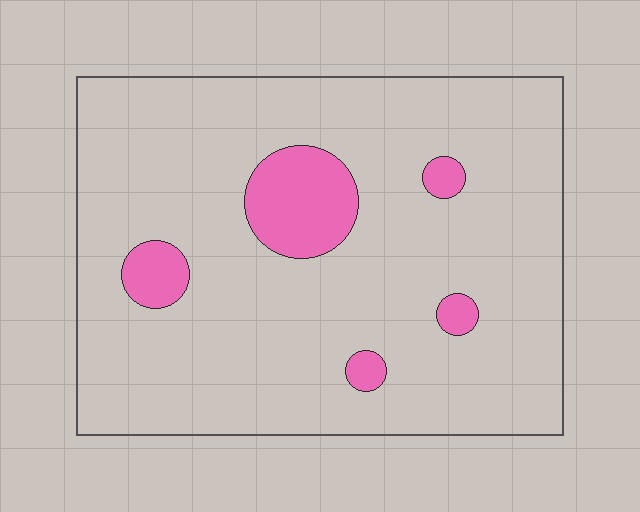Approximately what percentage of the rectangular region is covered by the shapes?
Approximately 10%.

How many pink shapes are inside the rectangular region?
5.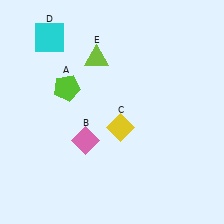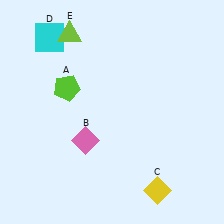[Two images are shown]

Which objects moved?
The objects that moved are: the yellow diamond (C), the lime triangle (E).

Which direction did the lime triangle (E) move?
The lime triangle (E) moved left.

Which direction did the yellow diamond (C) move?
The yellow diamond (C) moved down.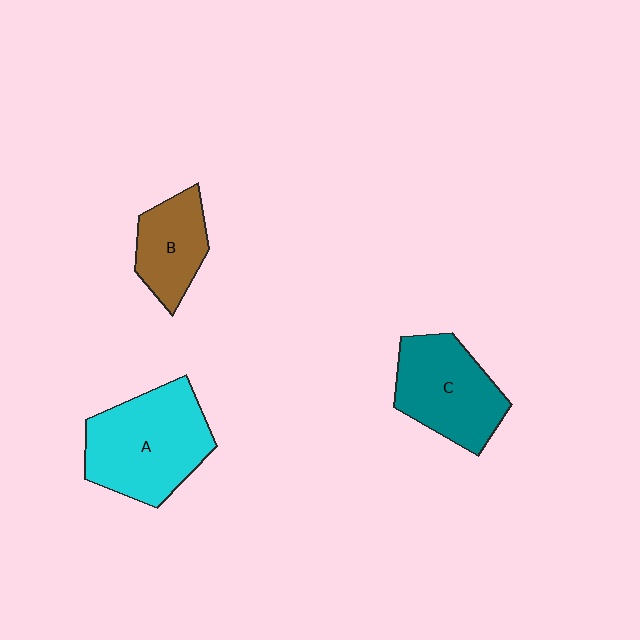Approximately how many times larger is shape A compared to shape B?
Approximately 1.8 times.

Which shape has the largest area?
Shape A (cyan).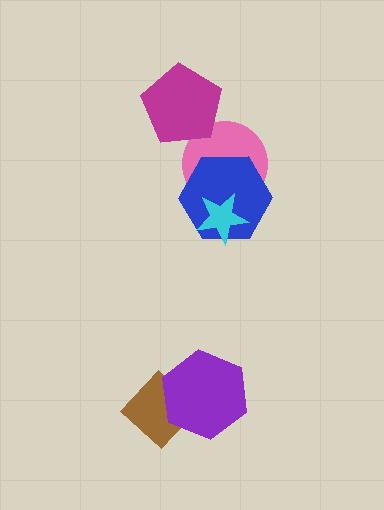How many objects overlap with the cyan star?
2 objects overlap with the cyan star.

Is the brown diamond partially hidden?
Yes, it is partially covered by another shape.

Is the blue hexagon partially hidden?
Yes, it is partially covered by another shape.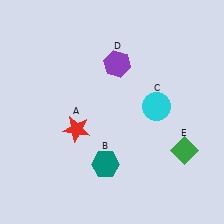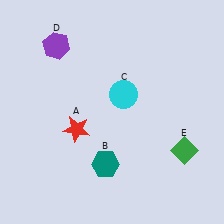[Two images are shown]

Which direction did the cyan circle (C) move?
The cyan circle (C) moved left.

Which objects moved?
The objects that moved are: the cyan circle (C), the purple hexagon (D).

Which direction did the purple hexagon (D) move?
The purple hexagon (D) moved left.